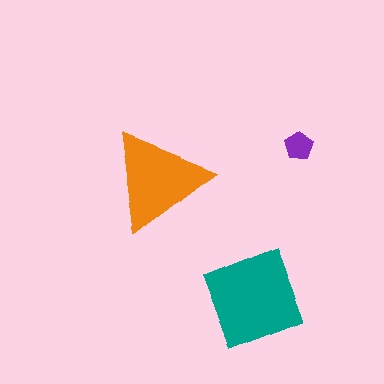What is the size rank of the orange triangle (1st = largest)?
2nd.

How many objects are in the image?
There are 3 objects in the image.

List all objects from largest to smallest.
The teal square, the orange triangle, the purple pentagon.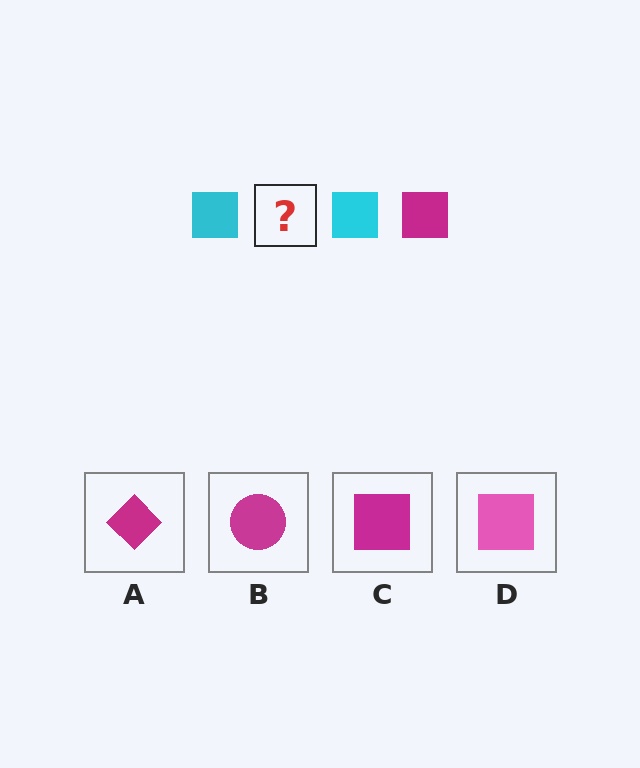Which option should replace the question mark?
Option C.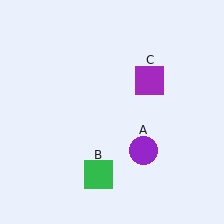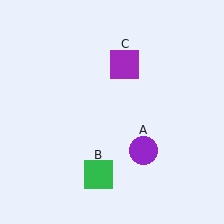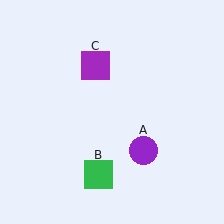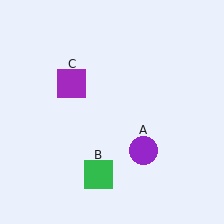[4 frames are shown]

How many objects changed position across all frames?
1 object changed position: purple square (object C).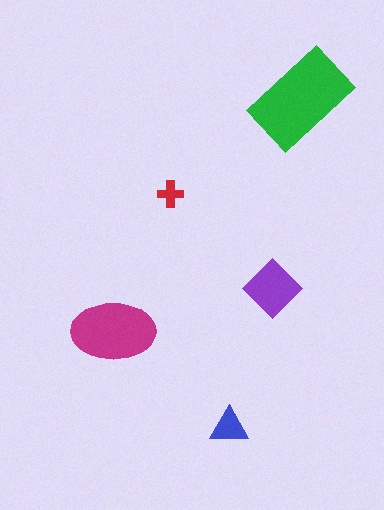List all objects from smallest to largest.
The red cross, the blue triangle, the purple diamond, the magenta ellipse, the green rectangle.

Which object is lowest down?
The blue triangle is bottommost.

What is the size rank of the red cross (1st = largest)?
5th.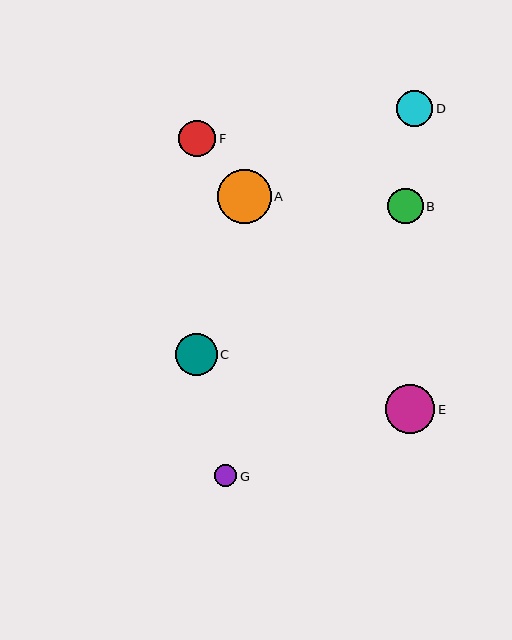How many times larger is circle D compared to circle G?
Circle D is approximately 1.7 times the size of circle G.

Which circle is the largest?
Circle A is the largest with a size of approximately 54 pixels.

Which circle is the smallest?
Circle G is the smallest with a size of approximately 22 pixels.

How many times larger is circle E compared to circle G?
Circle E is approximately 2.2 times the size of circle G.